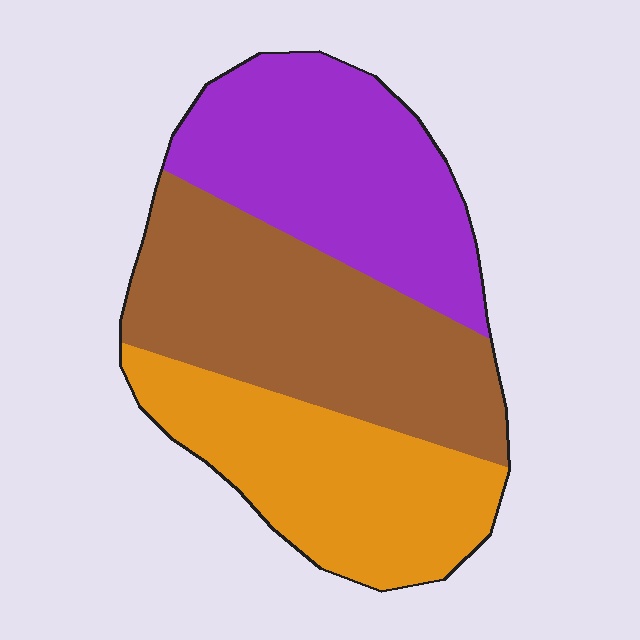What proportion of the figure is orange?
Orange covers 30% of the figure.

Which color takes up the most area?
Brown, at roughly 35%.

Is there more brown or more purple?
Brown.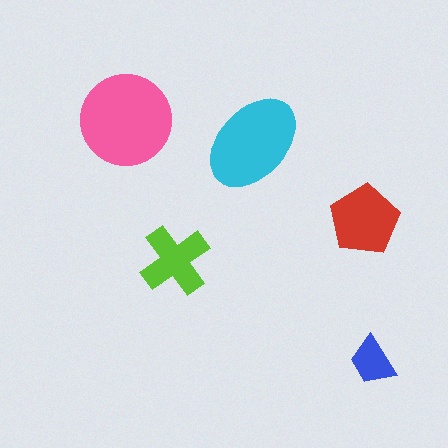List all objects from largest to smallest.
The pink circle, the cyan ellipse, the red pentagon, the lime cross, the blue trapezoid.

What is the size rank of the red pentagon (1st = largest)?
3rd.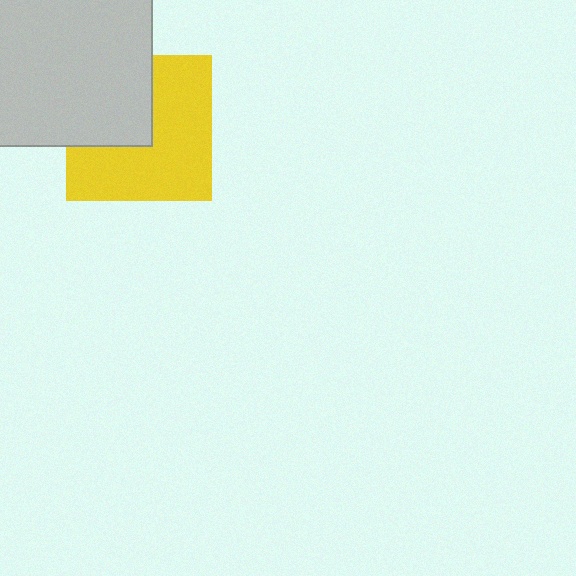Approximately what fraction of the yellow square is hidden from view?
Roughly 38% of the yellow square is hidden behind the light gray rectangle.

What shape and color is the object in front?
The object in front is a light gray rectangle.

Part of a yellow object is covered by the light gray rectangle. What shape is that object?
It is a square.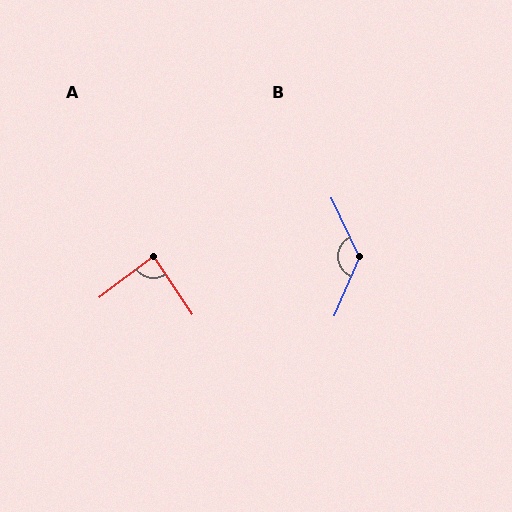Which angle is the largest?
B, at approximately 132 degrees.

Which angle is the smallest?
A, at approximately 87 degrees.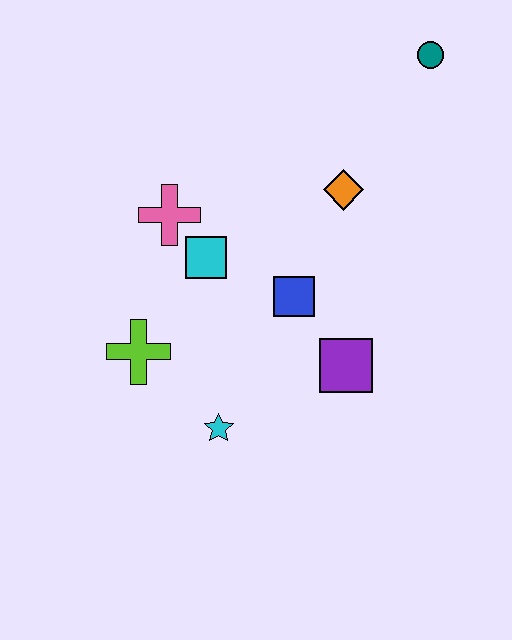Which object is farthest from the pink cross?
The teal circle is farthest from the pink cross.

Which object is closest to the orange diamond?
The blue square is closest to the orange diamond.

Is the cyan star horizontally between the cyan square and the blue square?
Yes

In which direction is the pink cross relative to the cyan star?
The pink cross is above the cyan star.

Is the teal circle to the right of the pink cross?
Yes